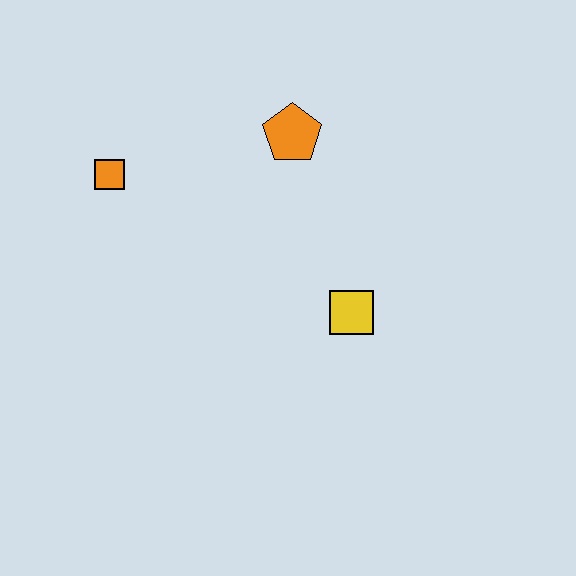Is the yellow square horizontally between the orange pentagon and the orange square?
No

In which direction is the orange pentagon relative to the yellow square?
The orange pentagon is above the yellow square.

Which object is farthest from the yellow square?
The orange square is farthest from the yellow square.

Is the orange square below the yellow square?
No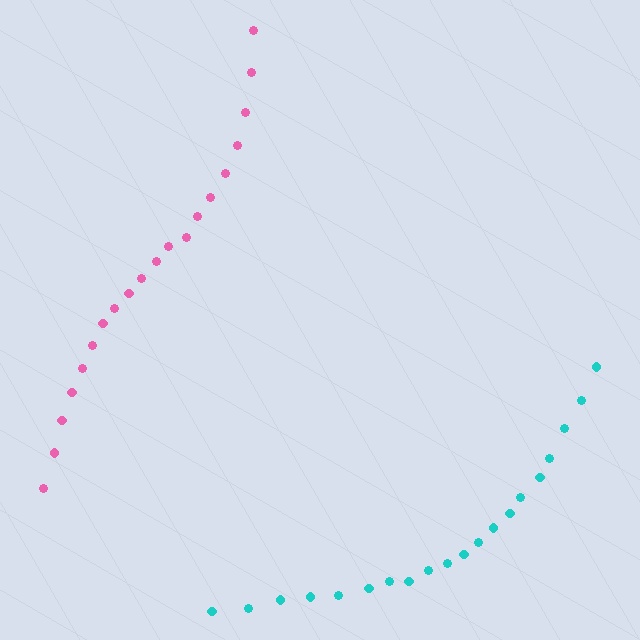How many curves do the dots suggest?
There are 2 distinct paths.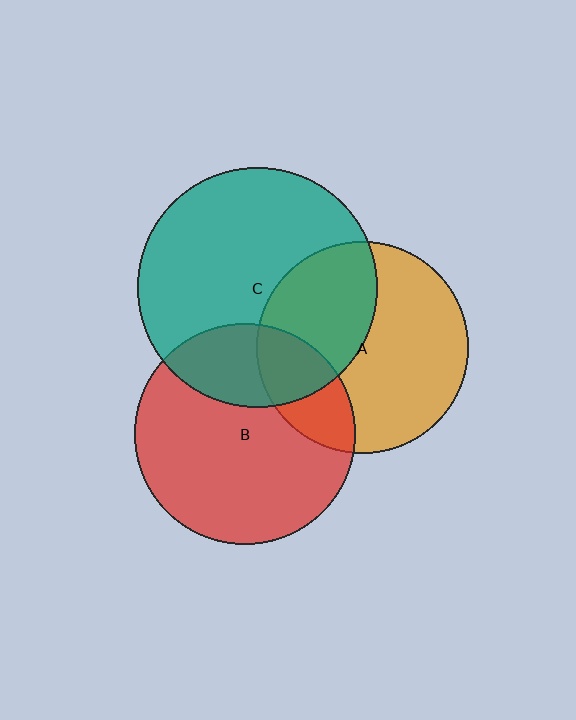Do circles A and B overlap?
Yes.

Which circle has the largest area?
Circle C (teal).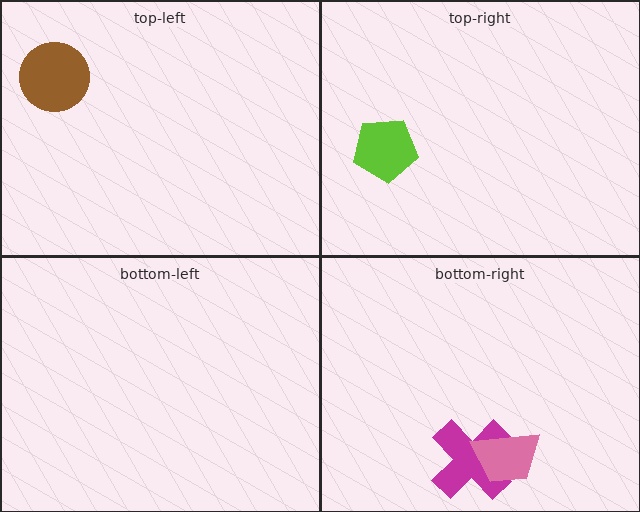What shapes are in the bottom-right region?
The magenta cross, the pink trapezoid.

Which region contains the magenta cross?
The bottom-right region.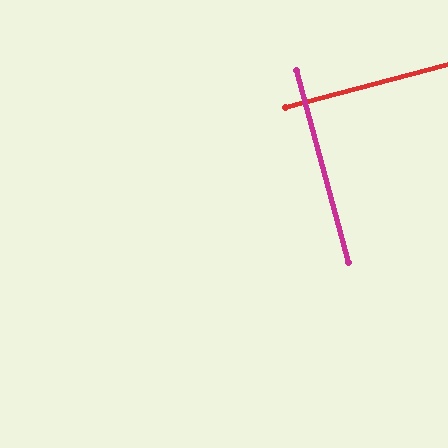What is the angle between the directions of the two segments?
Approximately 89 degrees.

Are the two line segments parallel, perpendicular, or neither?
Perpendicular — they meet at approximately 89°.